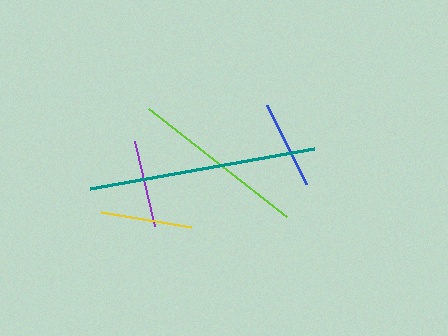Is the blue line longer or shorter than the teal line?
The teal line is longer than the blue line.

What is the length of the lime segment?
The lime segment is approximately 176 pixels long.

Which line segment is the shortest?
The purple line is the shortest at approximately 87 pixels.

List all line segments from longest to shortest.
From longest to shortest: teal, lime, yellow, blue, purple.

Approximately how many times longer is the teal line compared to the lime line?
The teal line is approximately 1.3 times the length of the lime line.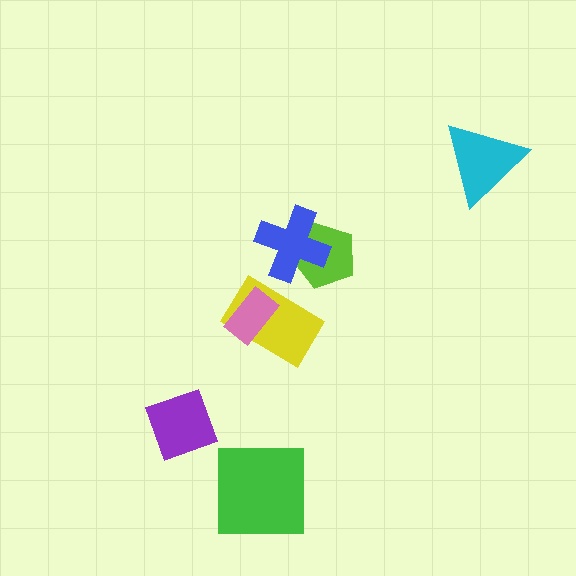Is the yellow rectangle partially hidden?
Yes, it is partially covered by another shape.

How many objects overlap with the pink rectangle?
1 object overlaps with the pink rectangle.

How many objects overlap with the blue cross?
1 object overlaps with the blue cross.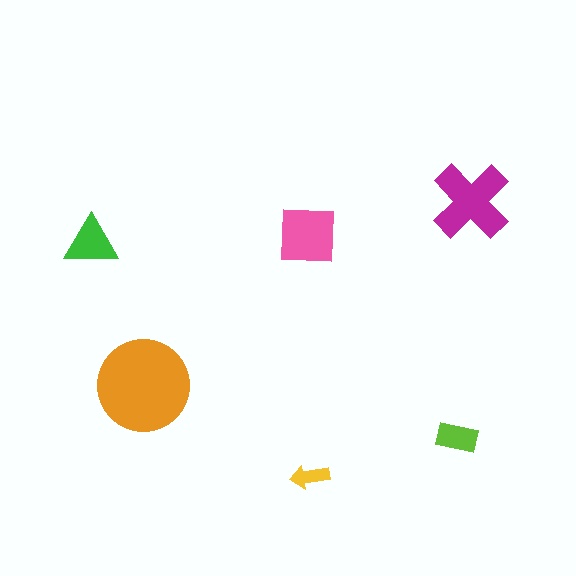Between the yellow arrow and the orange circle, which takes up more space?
The orange circle.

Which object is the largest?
The orange circle.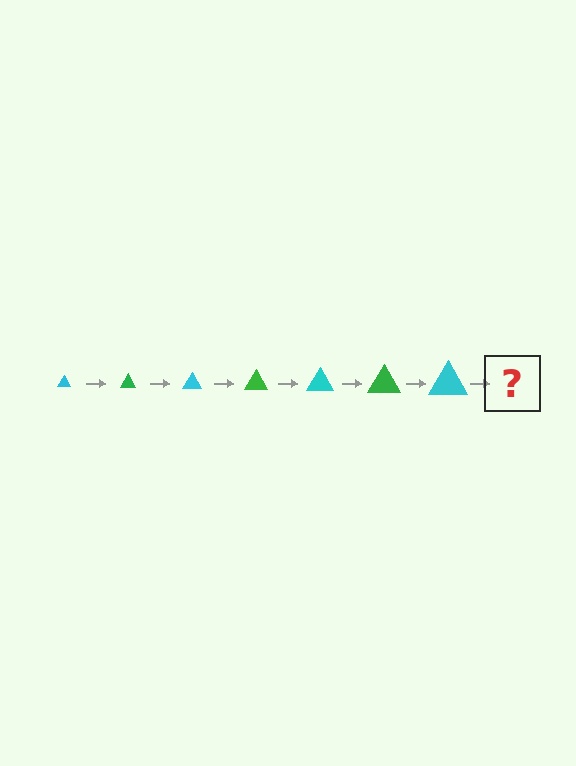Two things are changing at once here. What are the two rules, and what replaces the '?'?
The two rules are that the triangle grows larger each step and the color cycles through cyan and green. The '?' should be a green triangle, larger than the previous one.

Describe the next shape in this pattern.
It should be a green triangle, larger than the previous one.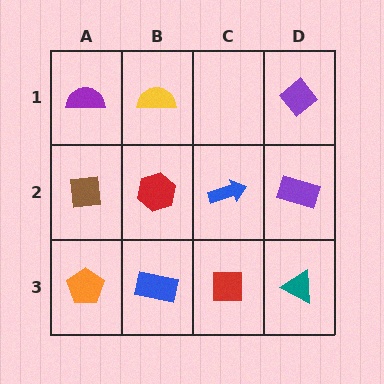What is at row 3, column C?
A red square.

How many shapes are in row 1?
3 shapes.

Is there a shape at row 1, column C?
No, that cell is empty.